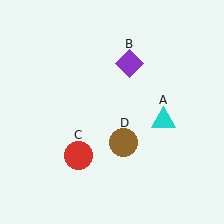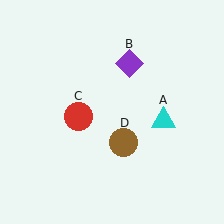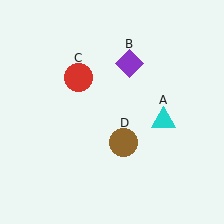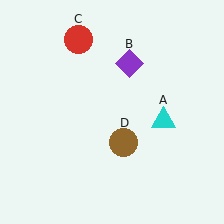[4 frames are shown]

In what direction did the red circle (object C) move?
The red circle (object C) moved up.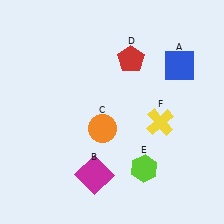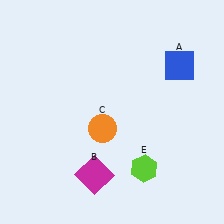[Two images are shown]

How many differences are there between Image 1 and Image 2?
There are 2 differences between the two images.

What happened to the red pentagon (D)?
The red pentagon (D) was removed in Image 2. It was in the top-right area of Image 1.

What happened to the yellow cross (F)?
The yellow cross (F) was removed in Image 2. It was in the bottom-right area of Image 1.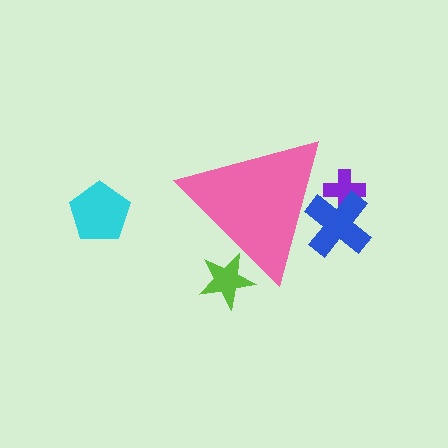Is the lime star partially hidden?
Yes, the lime star is partially hidden behind the pink triangle.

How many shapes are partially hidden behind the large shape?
3 shapes are partially hidden.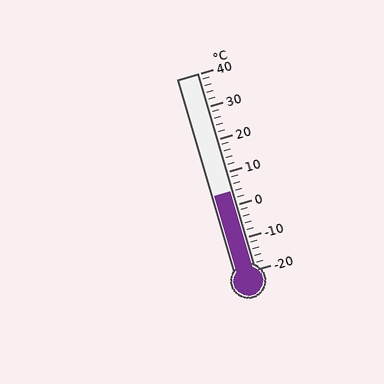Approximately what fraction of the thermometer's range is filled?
The thermometer is filled to approximately 40% of its range.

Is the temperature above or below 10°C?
The temperature is below 10°C.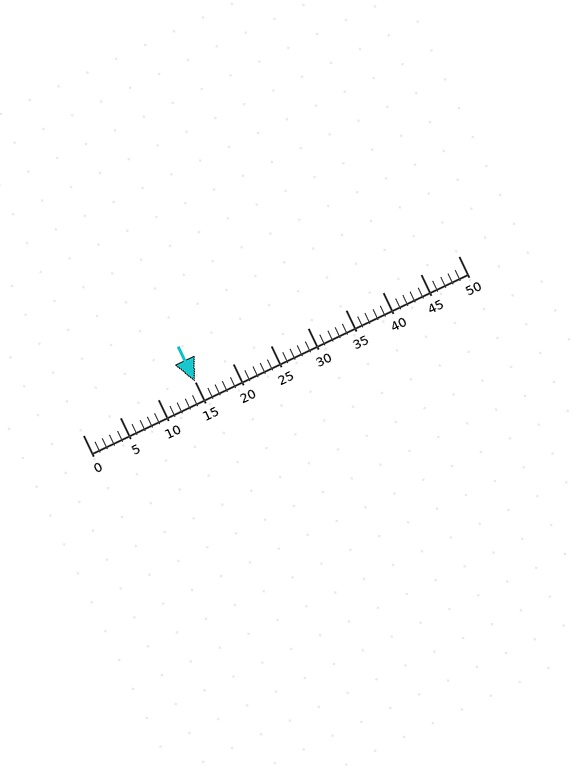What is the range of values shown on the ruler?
The ruler shows values from 0 to 50.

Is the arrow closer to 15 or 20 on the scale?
The arrow is closer to 15.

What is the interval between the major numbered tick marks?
The major tick marks are spaced 5 units apart.